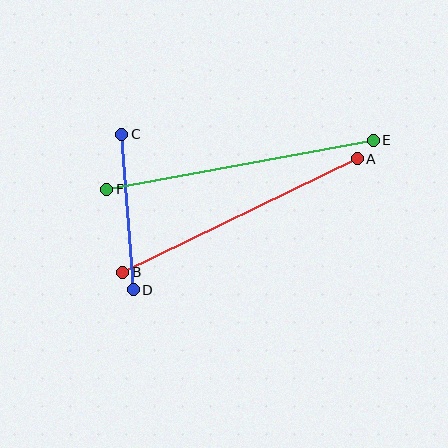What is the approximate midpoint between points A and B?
The midpoint is at approximately (240, 216) pixels.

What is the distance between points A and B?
The distance is approximately 261 pixels.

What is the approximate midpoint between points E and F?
The midpoint is at approximately (240, 165) pixels.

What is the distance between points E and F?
The distance is approximately 271 pixels.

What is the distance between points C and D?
The distance is approximately 156 pixels.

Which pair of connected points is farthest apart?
Points E and F are farthest apart.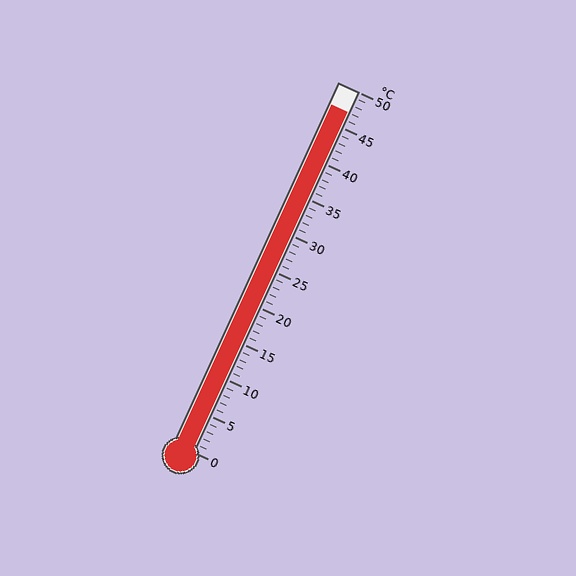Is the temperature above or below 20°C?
The temperature is above 20°C.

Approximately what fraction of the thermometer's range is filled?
The thermometer is filled to approximately 95% of its range.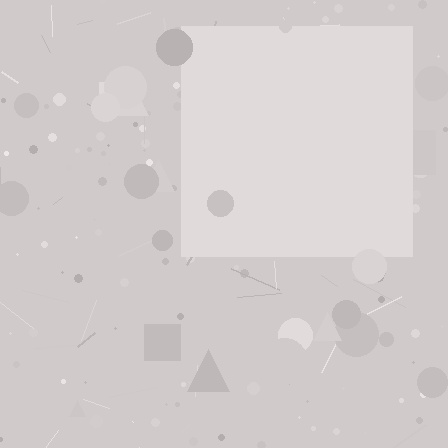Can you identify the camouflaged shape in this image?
The camouflaged shape is a square.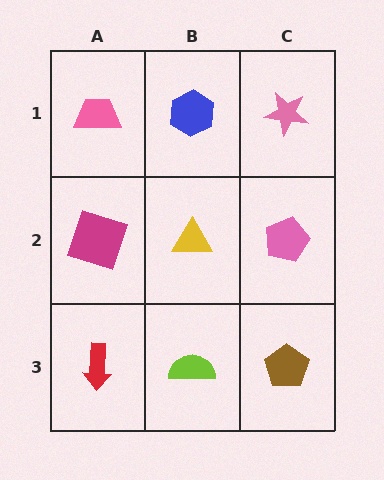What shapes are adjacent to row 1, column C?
A pink pentagon (row 2, column C), a blue hexagon (row 1, column B).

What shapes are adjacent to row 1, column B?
A yellow triangle (row 2, column B), a pink trapezoid (row 1, column A), a pink star (row 1, column C).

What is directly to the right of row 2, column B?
A pink pentagon.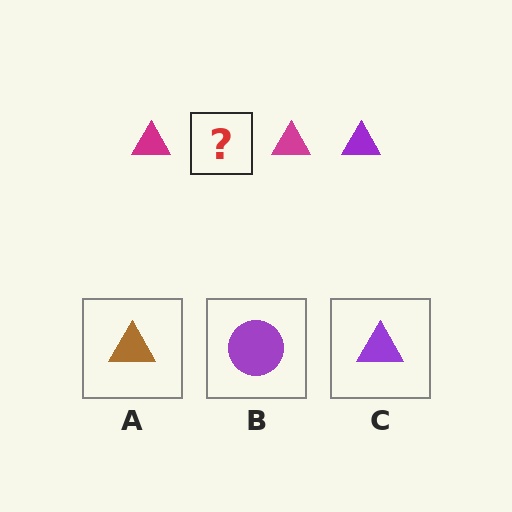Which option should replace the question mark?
Option C.